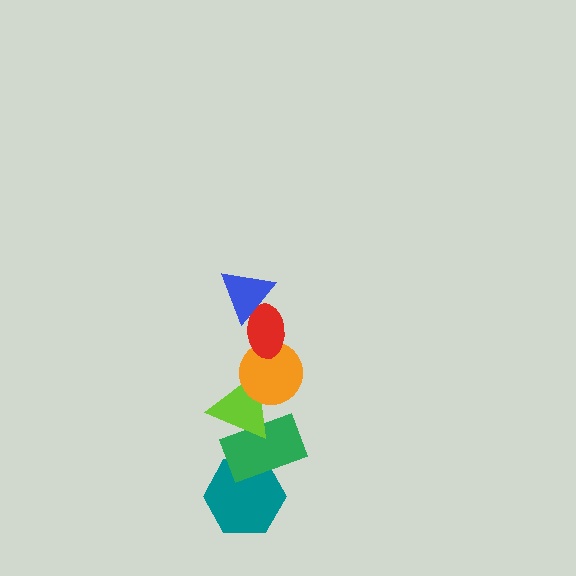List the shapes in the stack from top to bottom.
From top to bottom: the blue triangle, the red ellipse, the orange circle, the lime triangle, the green rectangle, the teal hexagon.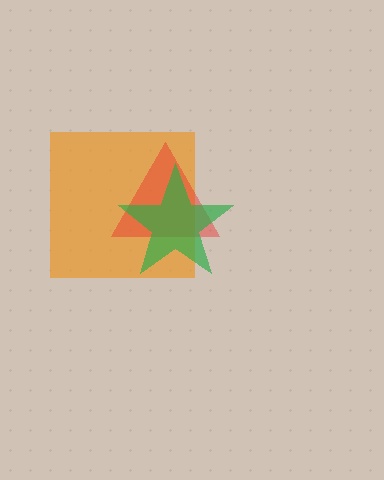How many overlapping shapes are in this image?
There are 3 overlapping shapes in the image.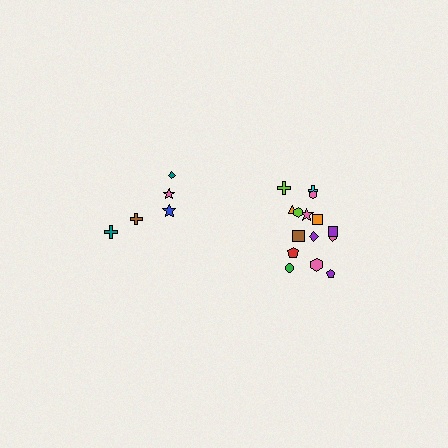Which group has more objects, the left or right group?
The right group.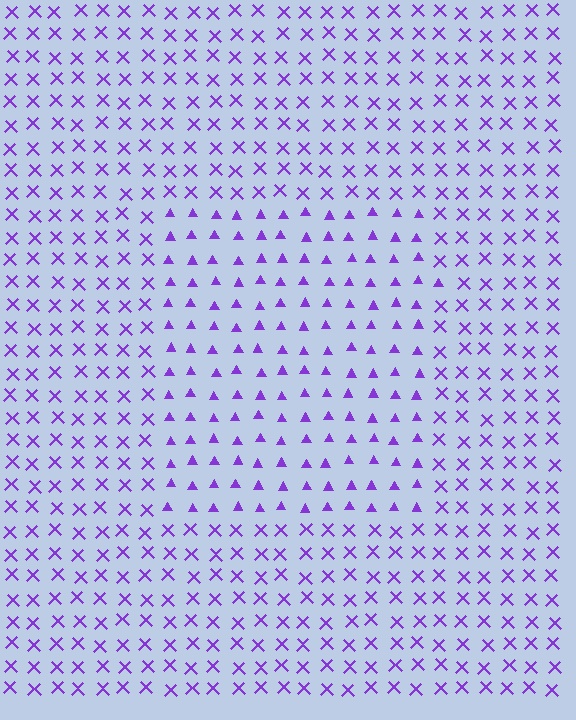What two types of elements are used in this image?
The image uses triangles inside the rectangle region and X marks outside it.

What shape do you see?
I see a rectangle.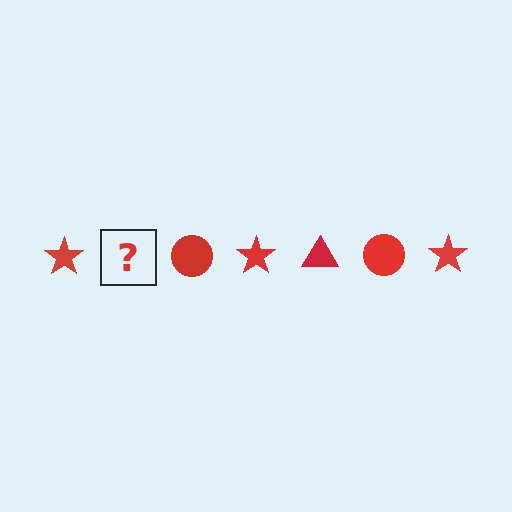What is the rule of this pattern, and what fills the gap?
The rule is that the pattern cycles through star, triangle, circle shapes in red. The gap should be filled with a red triangle.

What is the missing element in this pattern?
The missing element is a red triangle.